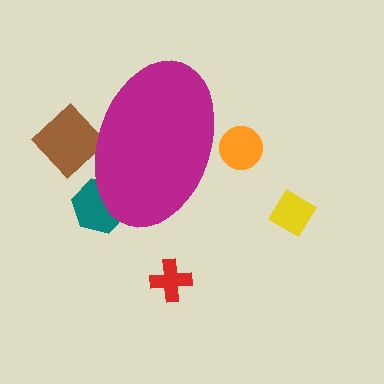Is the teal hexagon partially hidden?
Yes, the teal hexagon is partially hidden behind the magenta ellipse.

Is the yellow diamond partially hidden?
No, the yellow diamond is fully visible.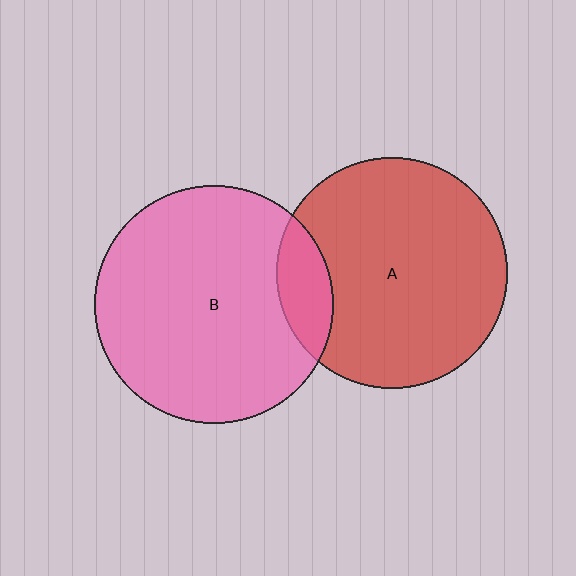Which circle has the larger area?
Circle B (pink).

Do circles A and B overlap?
Yes.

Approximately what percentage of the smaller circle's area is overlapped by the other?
Approximately 15%.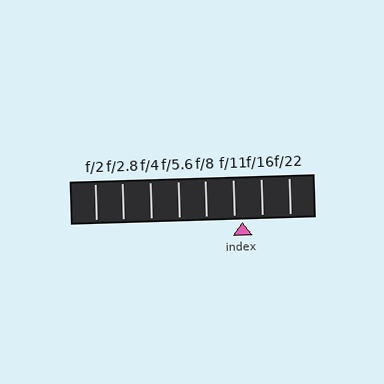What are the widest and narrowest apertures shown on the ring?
The widest aperture shown is f/2 and the narrowest is f/22.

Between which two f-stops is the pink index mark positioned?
The index mark is between f/11 and f/16.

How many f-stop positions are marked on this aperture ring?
There are 8 f-stop positions marked.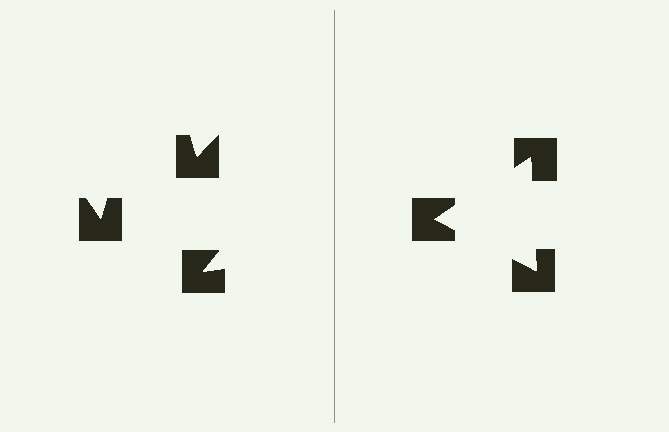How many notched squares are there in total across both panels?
6 — 3 on each side.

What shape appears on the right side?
An illusory triangle.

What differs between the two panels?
The notched squares are positioned identically on both sides; only the wedge orientations differ. On the right they align to a triangle; on the left they are misaligned.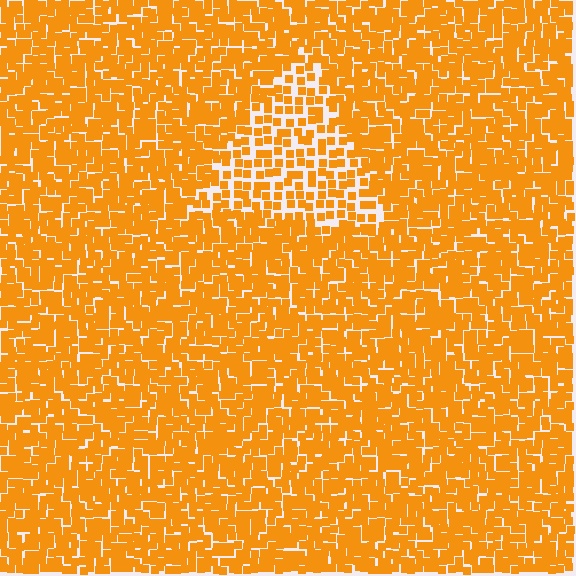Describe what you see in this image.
The image contains small orange elements arranged at two different densities. A triangle-shaped region is visible where the elements are less densely packed than the surrounding area.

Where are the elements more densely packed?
The elements are more densely packed outside the triangle boundary.